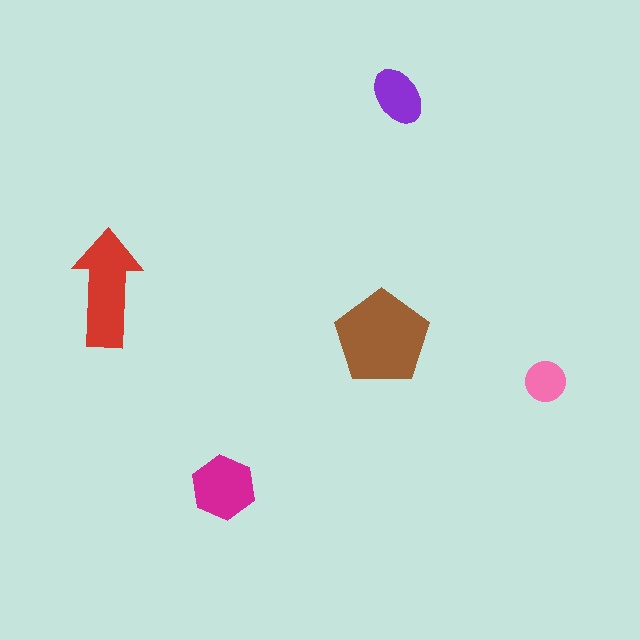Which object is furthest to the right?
The pink circle is rightmost.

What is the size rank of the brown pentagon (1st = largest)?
1st.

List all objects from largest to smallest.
The brown pentagon, the red arrow, the magenta hexagon, the purple ellipse, the pink circle.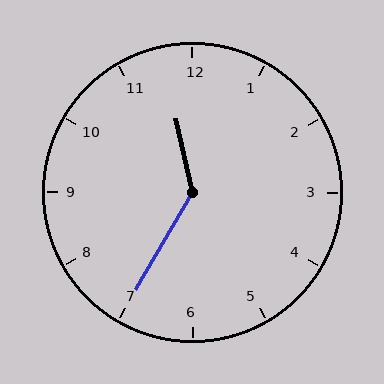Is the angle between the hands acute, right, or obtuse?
It is obtuse.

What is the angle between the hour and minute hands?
Approximately 138 degrees.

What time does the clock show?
11:35.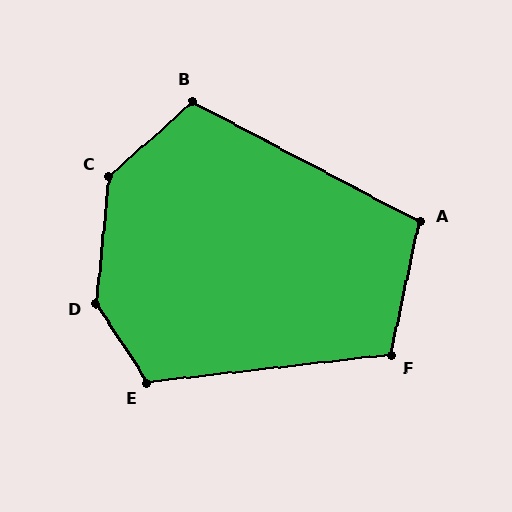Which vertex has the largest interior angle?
D, at approximately 141 degrees.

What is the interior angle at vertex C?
Approximately 138 degrees (obtuse).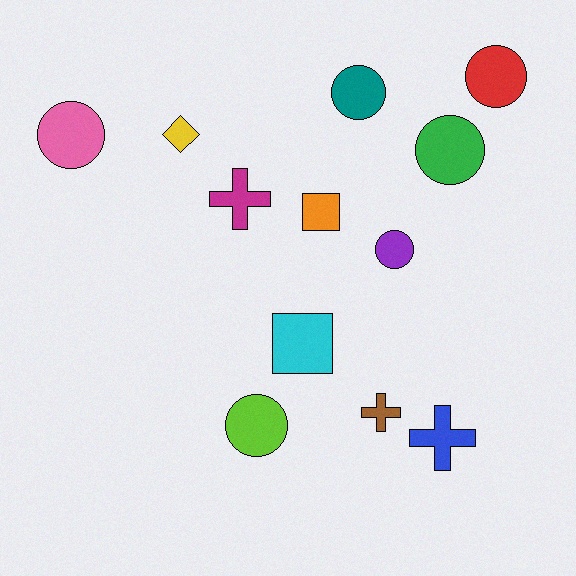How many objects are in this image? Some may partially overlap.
There are 12 objects.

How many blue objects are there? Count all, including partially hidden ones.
There is 1 blue object.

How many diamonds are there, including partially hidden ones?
There is 1 diamond.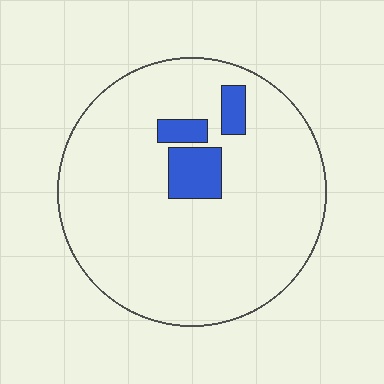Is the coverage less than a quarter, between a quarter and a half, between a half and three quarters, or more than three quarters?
Less than a quarter.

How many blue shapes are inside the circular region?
3.